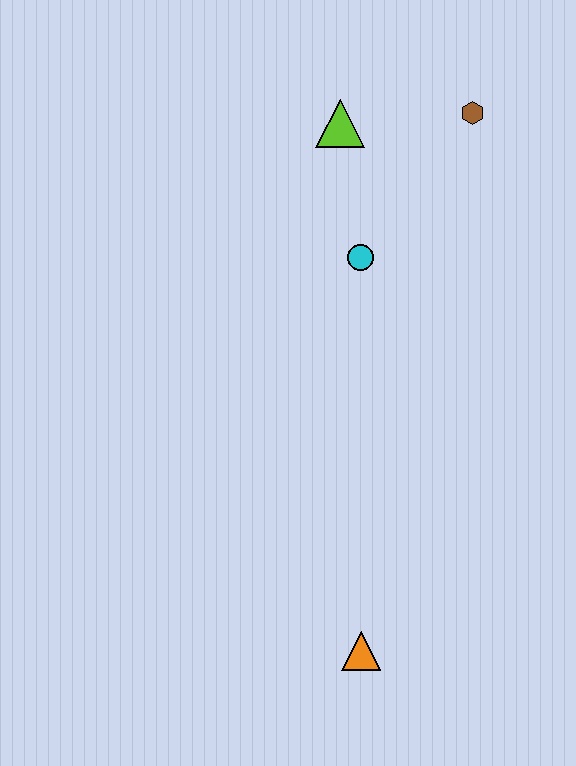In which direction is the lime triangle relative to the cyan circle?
The lime triangle is above the cyan circle.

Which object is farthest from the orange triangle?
The brown hexagon is farthest from the orange triangle.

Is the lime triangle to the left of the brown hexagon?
Yes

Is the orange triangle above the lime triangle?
No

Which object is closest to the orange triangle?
The cyan circle is closest to the orange triangle.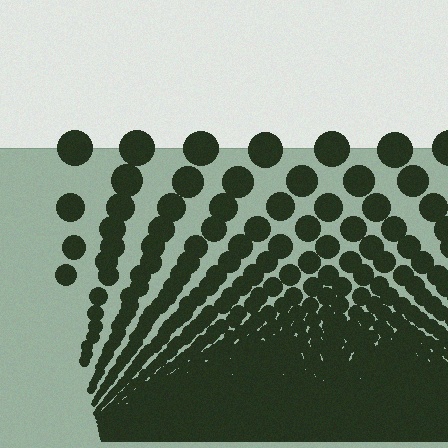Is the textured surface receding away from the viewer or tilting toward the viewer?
The surface appears to tilt toward the viewer. Texture elements get larger and sparser toward the top.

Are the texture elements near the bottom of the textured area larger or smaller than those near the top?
Smaller. The gradient is inverted — elements near the bottom are smaller and denser.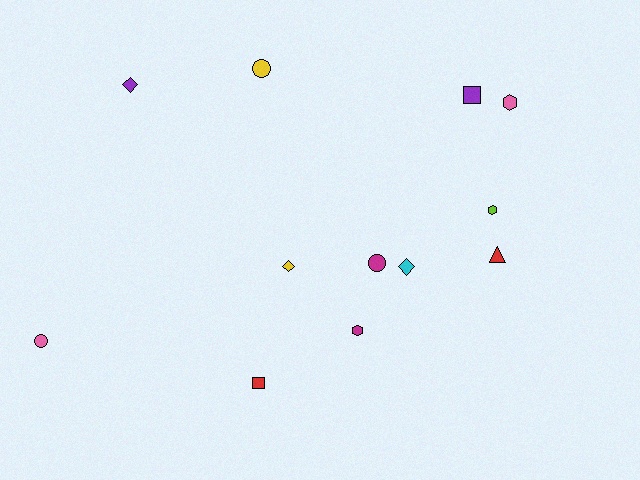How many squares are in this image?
There are 2 squares.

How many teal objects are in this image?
There are no teal objects.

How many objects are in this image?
There are 12 objects.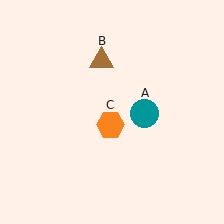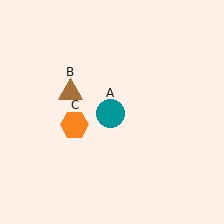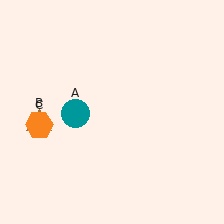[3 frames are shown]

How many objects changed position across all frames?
3 objects changed position: teal circle (object A), brown triangle (object B), orange hexagon (object C).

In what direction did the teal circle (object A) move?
The teal circle (object A) moved left.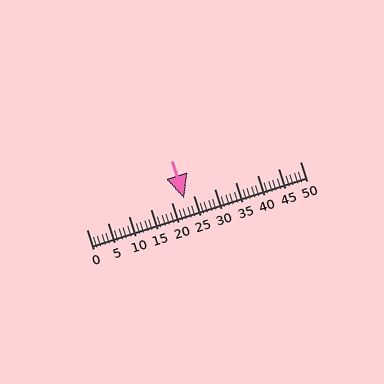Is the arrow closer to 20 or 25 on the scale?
The arrow is closer to 25.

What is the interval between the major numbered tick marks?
The major tick marks are spaced 5 units apart.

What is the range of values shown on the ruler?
The ruler shows values from 0 to 50.